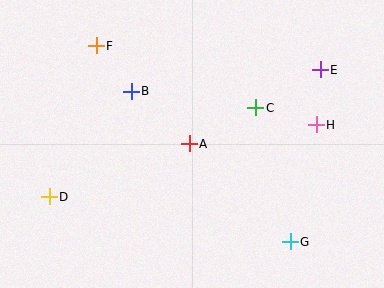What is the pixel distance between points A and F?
The distance between A and F is 135 pixels.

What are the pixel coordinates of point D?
Point D is at (49, 197).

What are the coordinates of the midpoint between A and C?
The midpoint between A and C is at (223, 126).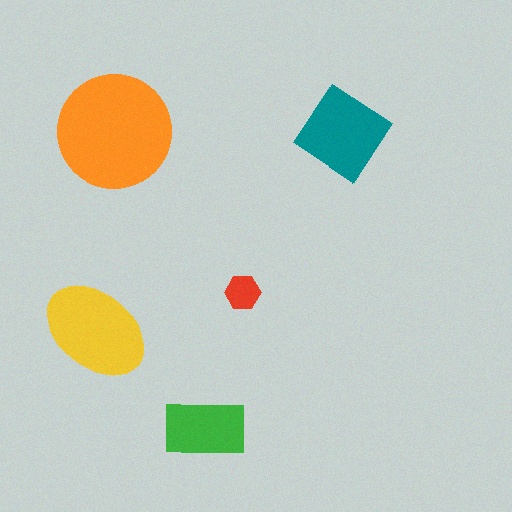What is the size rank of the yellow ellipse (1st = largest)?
2nd.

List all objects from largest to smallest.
The orange circle, the yellow ellipse, the teal diamond, the green rectangle, the red hexagon.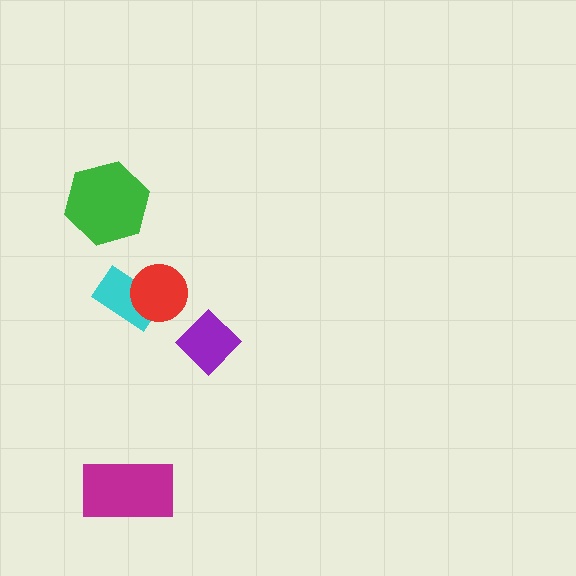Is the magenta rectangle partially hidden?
No, no other shape covers it.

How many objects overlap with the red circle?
1 object overlaps with the red circle.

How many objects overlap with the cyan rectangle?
1 object overlaps with the cyan rectangle.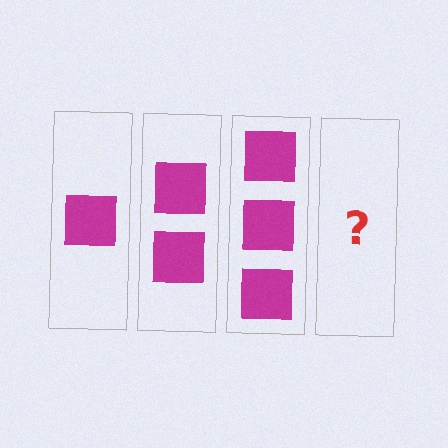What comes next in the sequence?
The next element should be 4 squares.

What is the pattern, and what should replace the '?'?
The pattern is that each step adds one more square. The '?' should be 4 squares.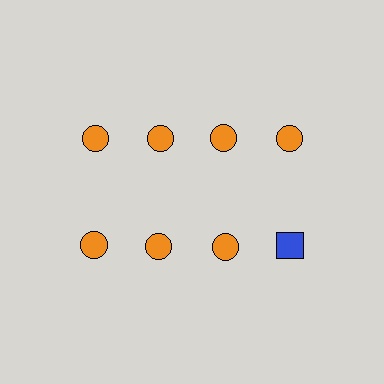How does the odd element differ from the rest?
It differs in both color (blue instead of orange) and shape (square instead of circle).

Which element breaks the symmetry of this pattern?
The blue square in the second row, second from right column breaks the symmetry. All other shapes are orange circles.